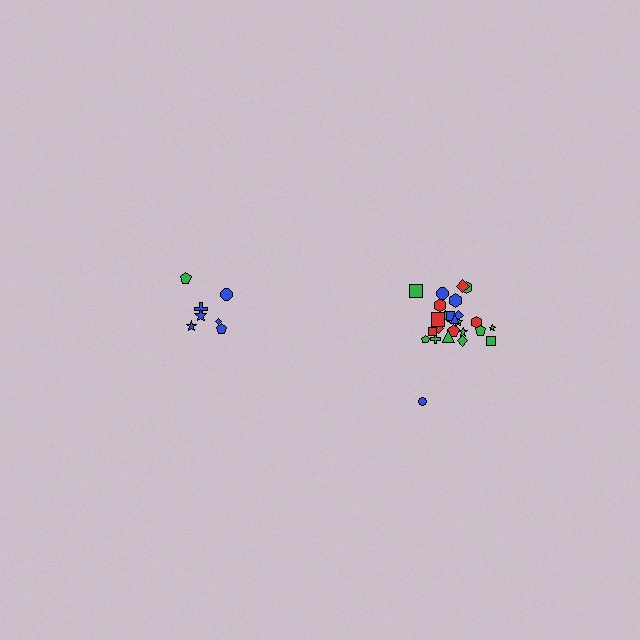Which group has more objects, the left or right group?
The right group.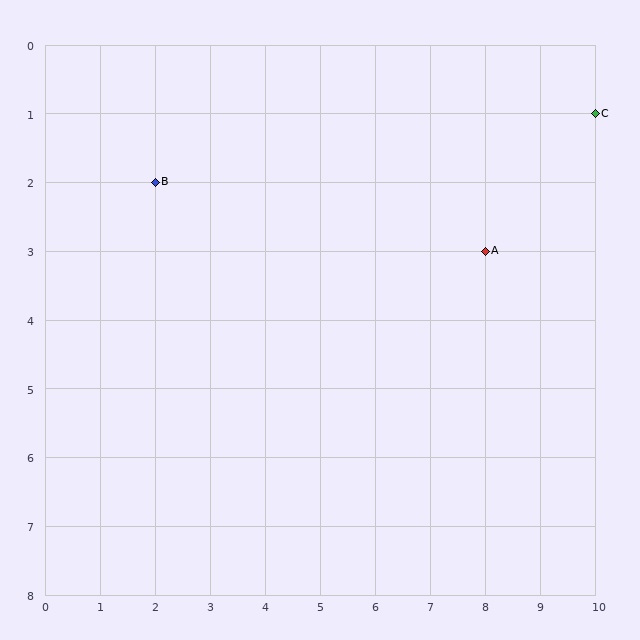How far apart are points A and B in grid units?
Points A and B are 6 columns and 1 row apart (about 6.1 grid units diagonally).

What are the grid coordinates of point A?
Point A is at grid coordinates (8, 3).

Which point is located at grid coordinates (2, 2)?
Point B is at (2, 2).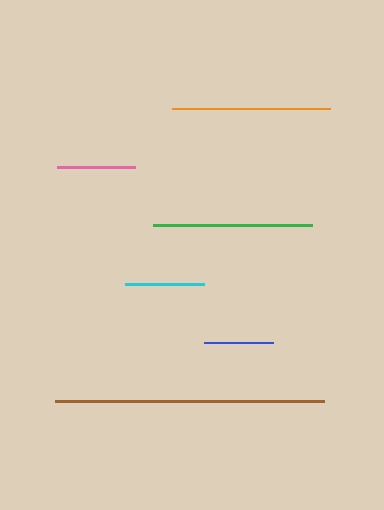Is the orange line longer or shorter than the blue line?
The orange line is longer than the blue line.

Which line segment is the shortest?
The blue line is the shortest at approximately 69 pixels.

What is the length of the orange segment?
The orange segment is approximately 158 pixels long.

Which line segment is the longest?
The brown line is the longest at approximately 269 pixels.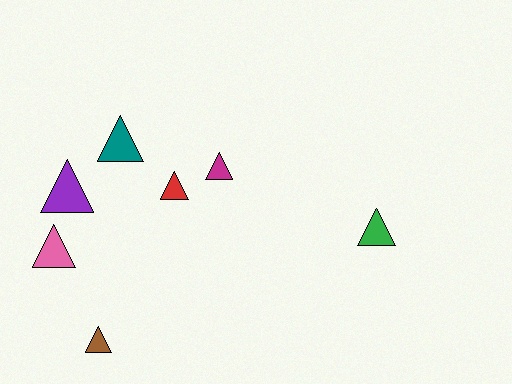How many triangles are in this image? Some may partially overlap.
There are 7 triangles.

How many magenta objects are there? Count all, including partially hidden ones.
There is 1 magenta object.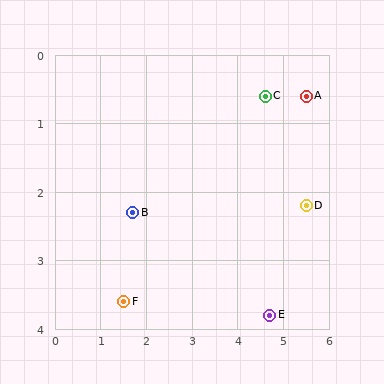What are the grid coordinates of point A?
Point A is at approximately (5.5, 0.6).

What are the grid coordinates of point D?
Point D is at approximately (5.5, 2.2).